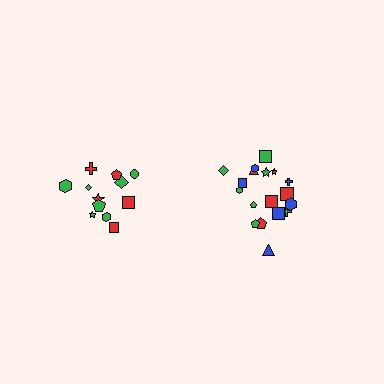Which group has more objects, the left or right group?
The right group.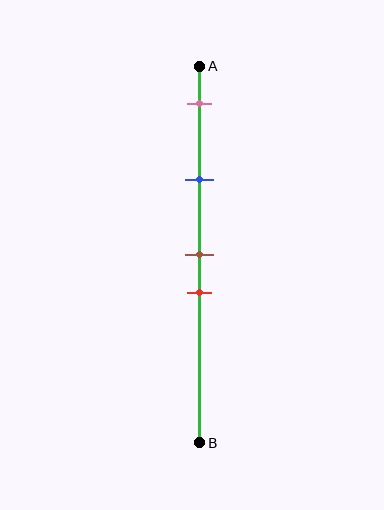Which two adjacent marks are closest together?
The brown and red marks are the closest adjacent pair.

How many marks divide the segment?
There are 4 marks dividing the segment.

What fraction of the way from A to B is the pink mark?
The pink mark is approximately 10% (0.1) of the way from A to B.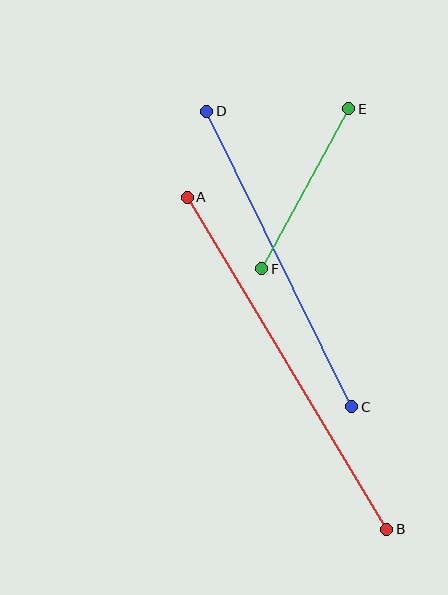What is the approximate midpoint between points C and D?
The midpoint is at approximately (279, 259) pixels.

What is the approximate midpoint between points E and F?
The midpoint is at approximately (305, 189) pixels.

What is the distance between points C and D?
The distance is approximately 329 pixels.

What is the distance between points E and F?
The distance is approximately 182 pixels.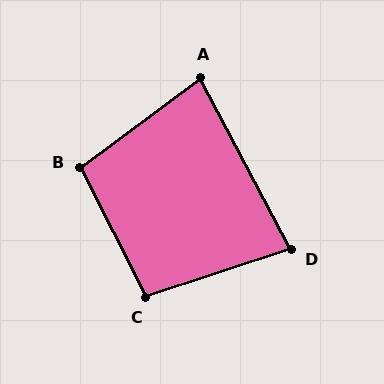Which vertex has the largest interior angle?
B, at approximately 100 degrees.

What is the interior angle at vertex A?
Approximately 81 degrees (acute).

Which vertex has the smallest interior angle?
D, at approximately 80 degrees.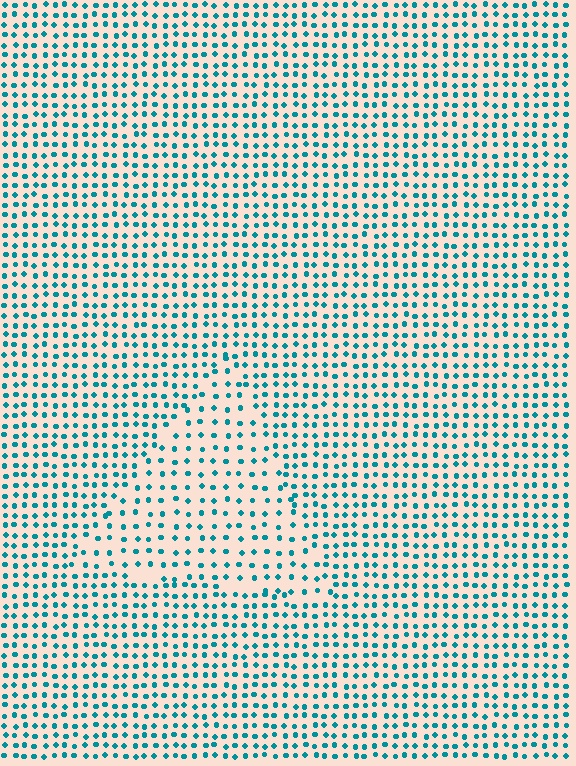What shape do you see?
I see a triangle.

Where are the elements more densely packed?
The elements are more densely packed outside the triangle boundary.